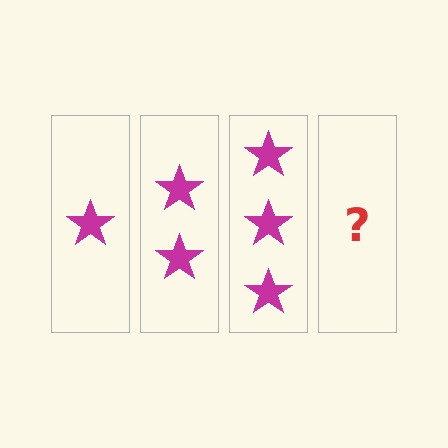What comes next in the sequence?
The next element should be 4 stars.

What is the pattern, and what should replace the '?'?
The pattern is that each step adds one more star. The '?' should be 4 stars.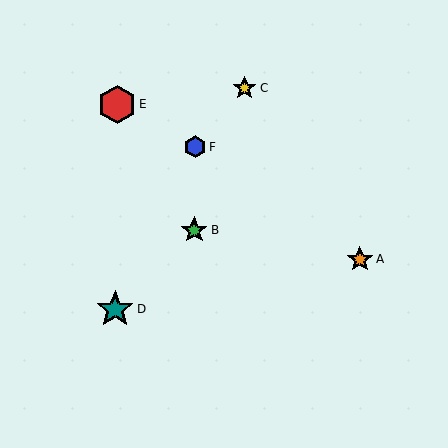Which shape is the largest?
The red hexagon (labeled E) is the largest.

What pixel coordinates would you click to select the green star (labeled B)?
Click at (194, 230) to select the green star B.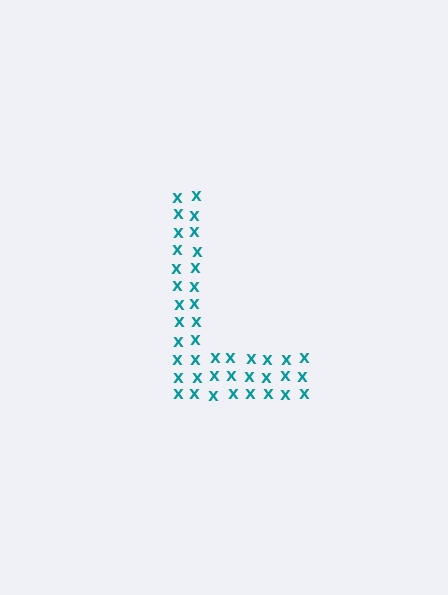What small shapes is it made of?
It is made of small letter X's.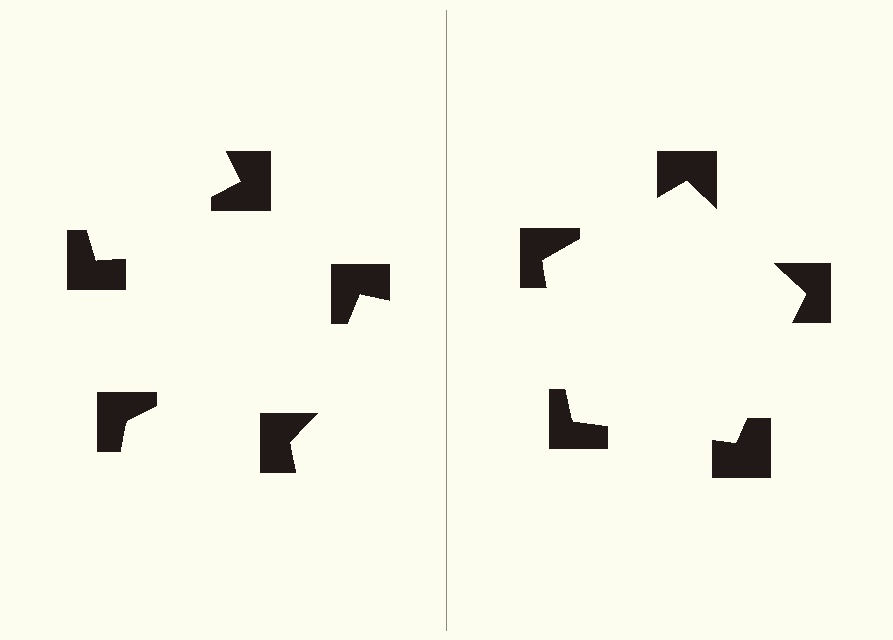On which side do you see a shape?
An illusory pentagon appears on the right side. On the left side the wedge cuts are rotated, so no coherent shape forms.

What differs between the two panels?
The notched squares are positioned identically on both sides; only the wedge orientations differ. On the right they align to a pentagon; on the left they are misaligned.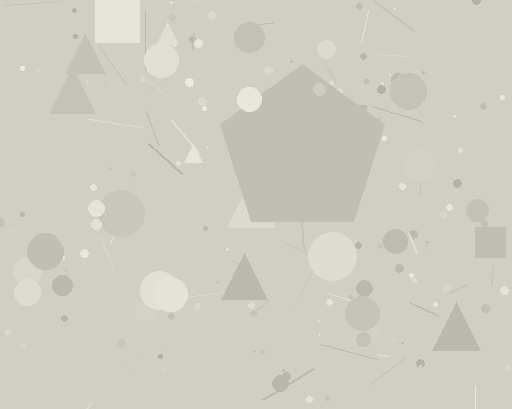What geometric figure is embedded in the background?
A pentagon is embedded in the background.